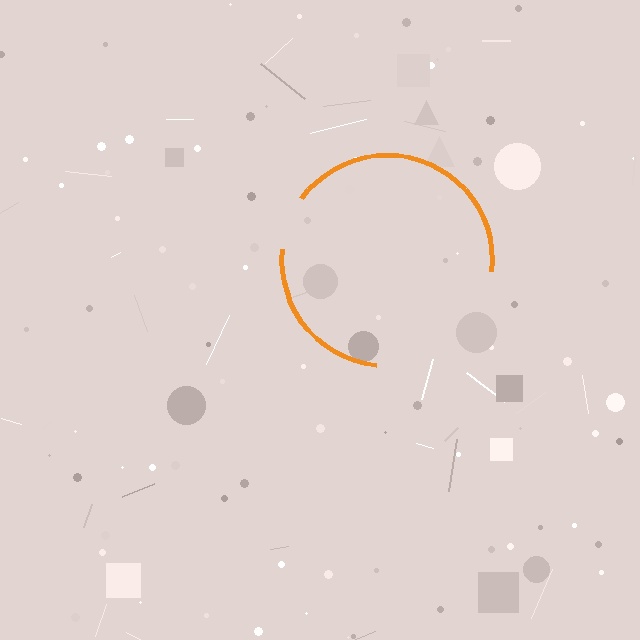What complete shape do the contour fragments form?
The contour fragments form a circle.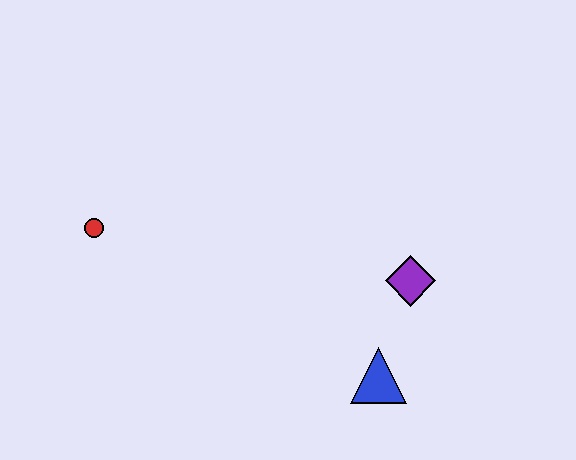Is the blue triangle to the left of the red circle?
No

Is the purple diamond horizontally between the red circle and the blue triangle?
No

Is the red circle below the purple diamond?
No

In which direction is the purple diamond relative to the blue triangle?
The purple diamond is above the blue triangle.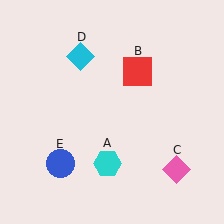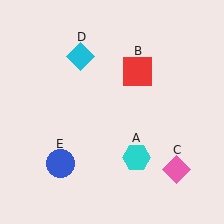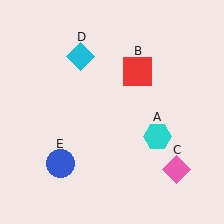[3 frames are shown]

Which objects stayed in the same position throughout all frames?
Red square (object B) and pink diamond (object C) and cyan diamond (object D) and blue circle (object E) remained stationary.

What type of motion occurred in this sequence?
The cyan hexagon (object A) rotated counterclockwise around the center of the scene.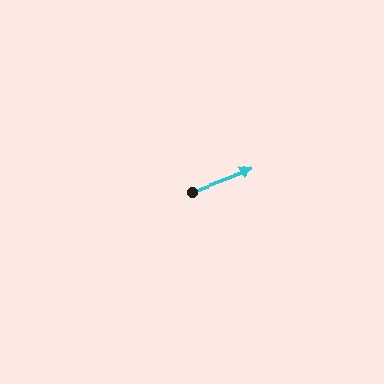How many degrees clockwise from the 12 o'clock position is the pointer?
Approximately 69 degrees.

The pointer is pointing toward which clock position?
Roughly 2 o'clock.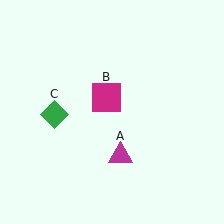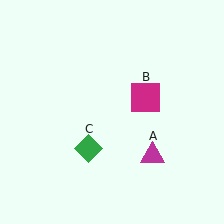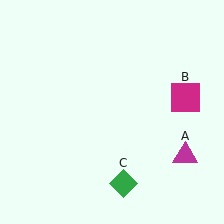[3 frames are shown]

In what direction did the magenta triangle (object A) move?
The magenta triangle (object A) moved right.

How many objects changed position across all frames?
3 objects changed position: magenta triangle (object A), magenta square (object B), green diamond (object C).